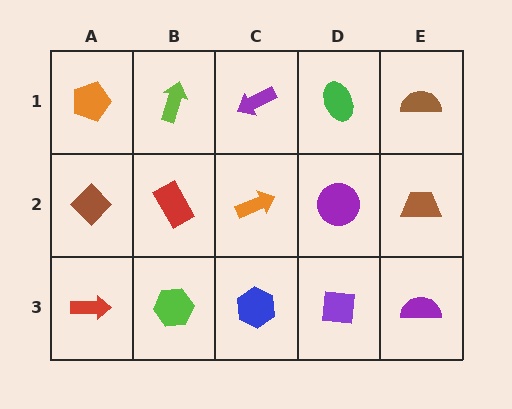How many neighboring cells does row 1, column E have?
2.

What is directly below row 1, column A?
A brown diamond.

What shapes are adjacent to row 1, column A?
A brown diamond (row 2, column A), a lime arrow (row 1, column B).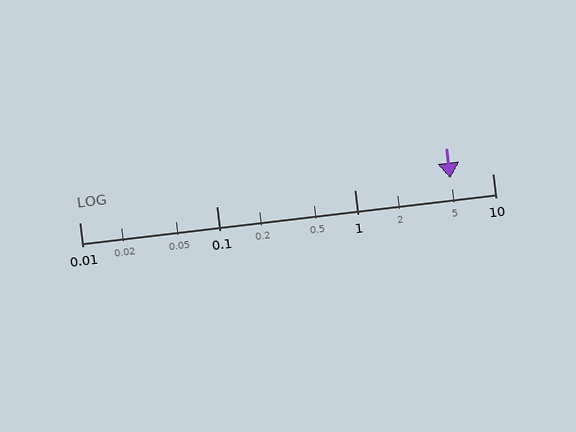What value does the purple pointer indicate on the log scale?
The pointer indicates approximately 4.9.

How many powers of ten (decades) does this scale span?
The scale spans 3 decades, from 0.01 to 10.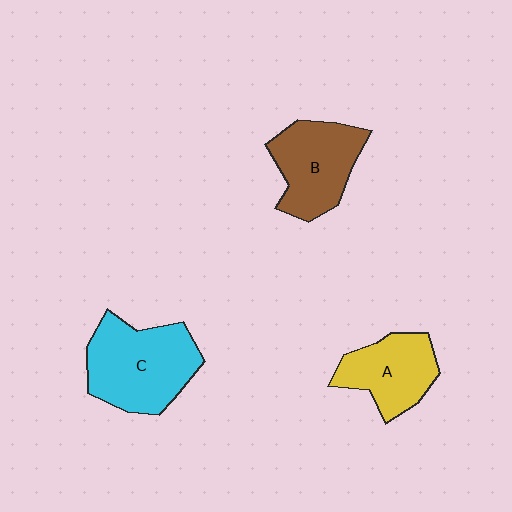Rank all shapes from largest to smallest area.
From largest to smallest: C (cyan), B (brown), A (yellow).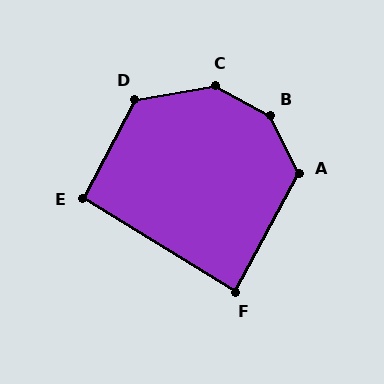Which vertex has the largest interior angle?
B, at approximately 146 degrees.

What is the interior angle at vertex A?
Approximately 125 degrees (obtuse).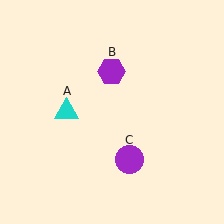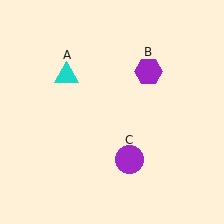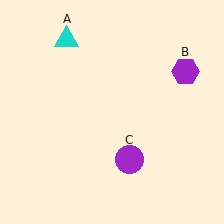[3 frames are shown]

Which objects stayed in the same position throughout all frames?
Purple circle (object C) remained stationary.